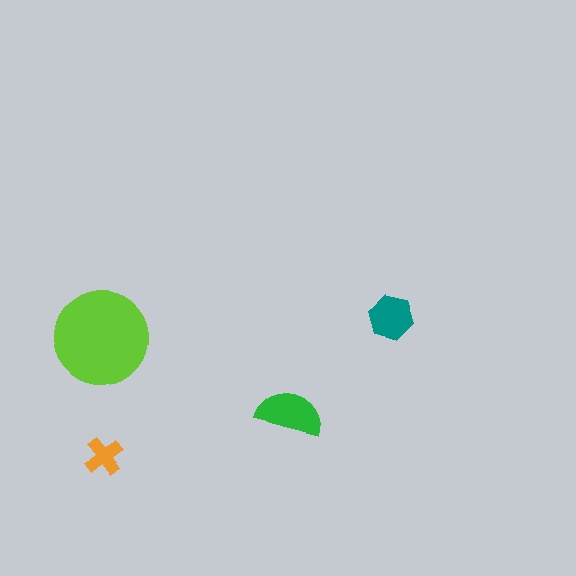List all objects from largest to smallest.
The lime circle, the green semicircle, the teal hexagon, the orange cross.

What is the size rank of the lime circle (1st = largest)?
1st.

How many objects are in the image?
There are 4 objects in the image.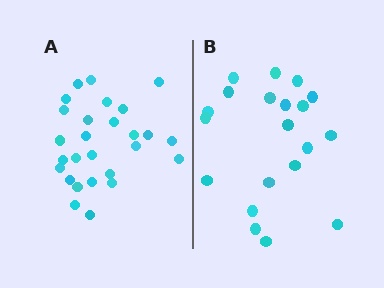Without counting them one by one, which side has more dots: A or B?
Region A (the left region) has more dots.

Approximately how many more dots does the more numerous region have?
Region A has roughly 8 or so more dots than region B.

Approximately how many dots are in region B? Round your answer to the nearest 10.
About 20 dots.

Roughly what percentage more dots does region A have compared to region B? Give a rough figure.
About 35% more.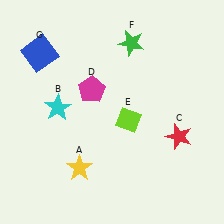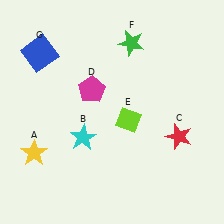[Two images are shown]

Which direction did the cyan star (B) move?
The cyan star (B) moved down.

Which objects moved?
The objects that moved are: the yellow star (A), the cyan star (B).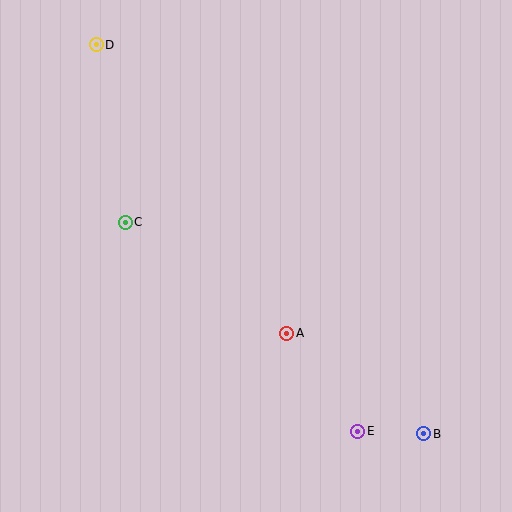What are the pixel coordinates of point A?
Point A is at (287, 333).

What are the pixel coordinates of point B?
Point B is at (424, 434).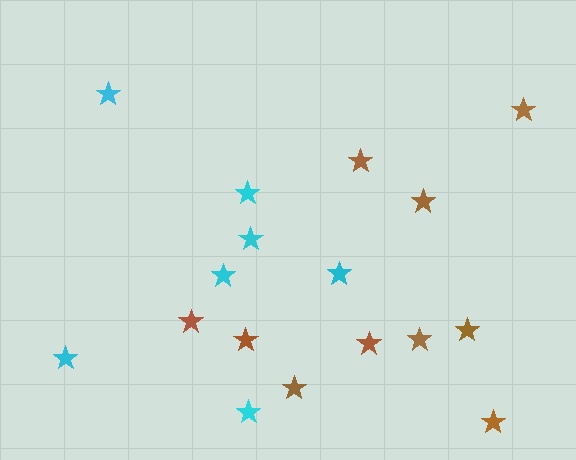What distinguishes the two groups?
There are 2 groups: one group of brown stars (10) and one group of cyan stars (7).